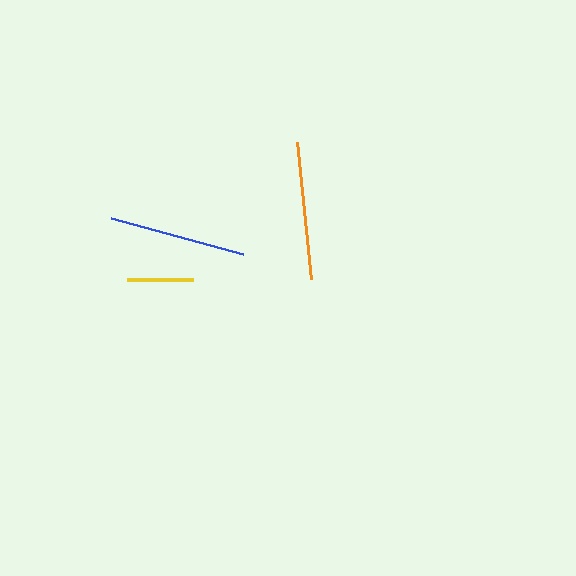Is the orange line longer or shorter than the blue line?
The orange line is longer than the blue line.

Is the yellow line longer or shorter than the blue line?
The blue line is longer than the yellow line.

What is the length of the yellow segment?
The yellow segment is approximately 67 pixels long.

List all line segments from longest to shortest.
From longest to shortest: orange, blue, yellow.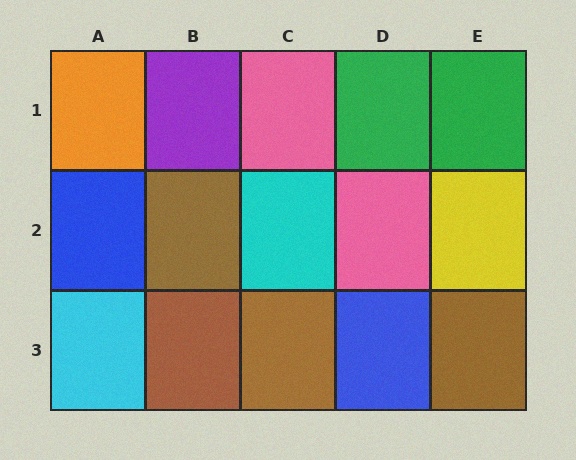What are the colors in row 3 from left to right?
Cyan, brown, brown, blue, brown.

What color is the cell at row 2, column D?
Pink.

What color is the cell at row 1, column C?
Pink.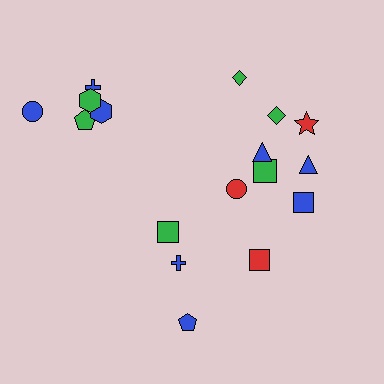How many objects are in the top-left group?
There are 6 objects.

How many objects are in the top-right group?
There are 8 objects.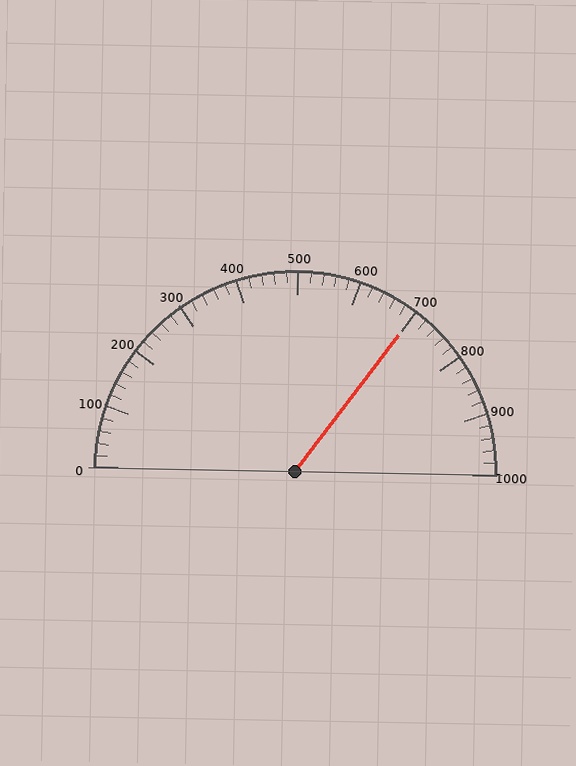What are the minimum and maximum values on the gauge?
The gauge ranges from 0 to 1000.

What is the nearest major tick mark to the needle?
The nearest major tick mark is 700.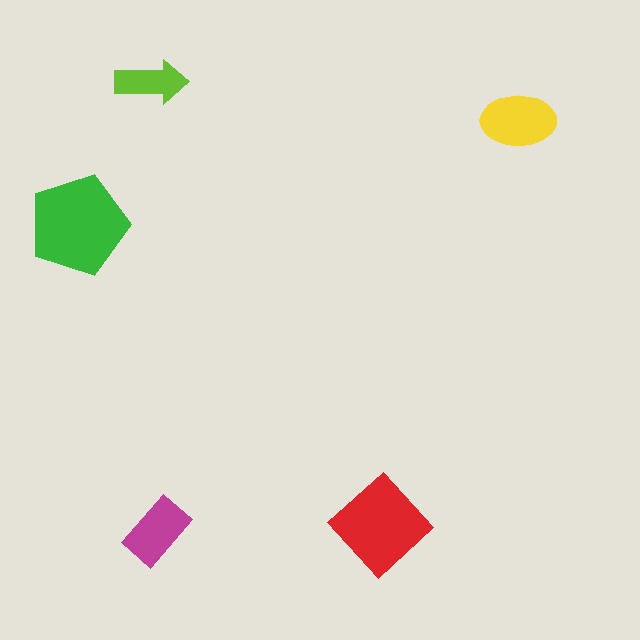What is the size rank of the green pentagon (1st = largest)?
1st.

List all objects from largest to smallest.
The green pentagon, the red diamond, the yellow ellipse, the magenta rectangle, the lime arrow.